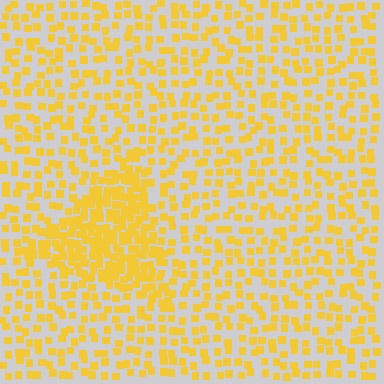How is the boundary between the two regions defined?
The boundary is defined by a change in element density (approximately 2.3x ratio). All elements are the same color, size, and shape.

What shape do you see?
I see a triangle.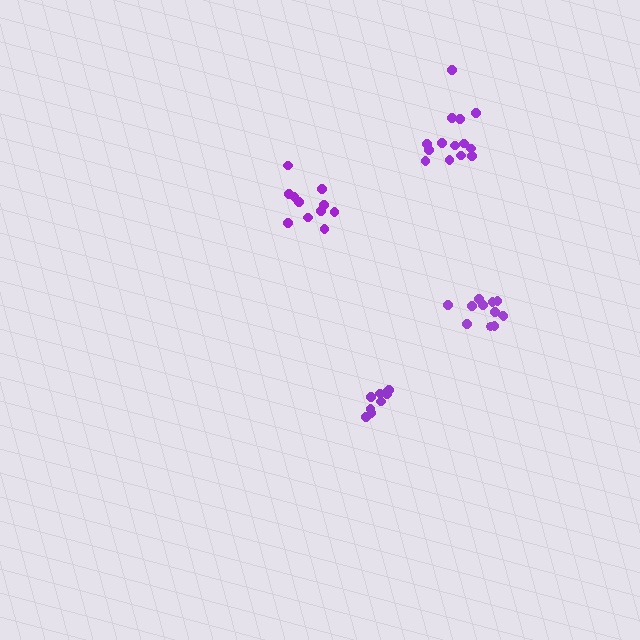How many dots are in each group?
Group 1: 9 dots, Group 2: 12 dots, Group 3: 14 dots, Group 4: 11 dots (46 total).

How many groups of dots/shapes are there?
There are 4 groups.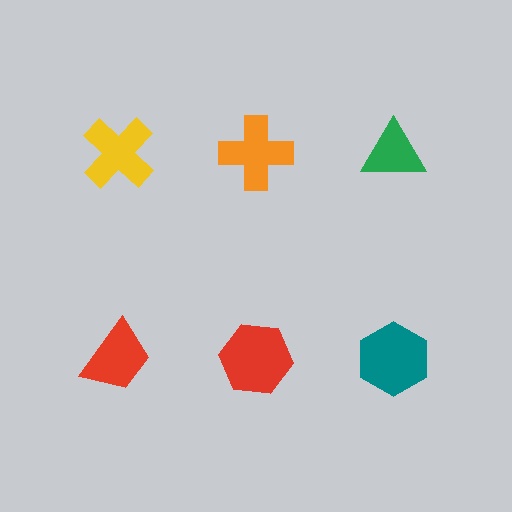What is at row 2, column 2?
A red hexagon.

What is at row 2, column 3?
A teal hexagon.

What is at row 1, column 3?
A green triangle.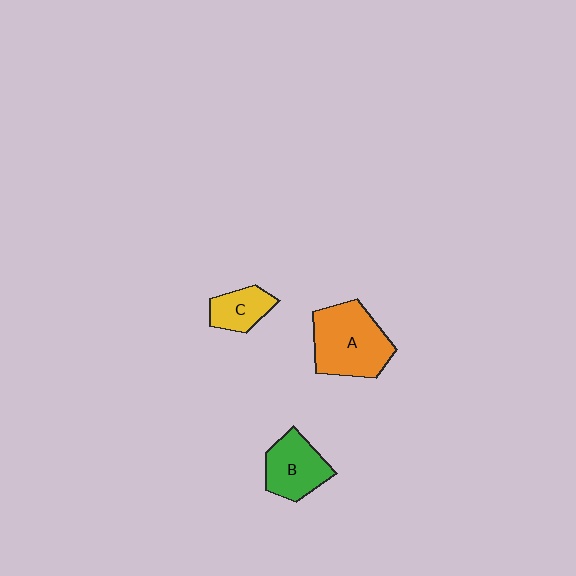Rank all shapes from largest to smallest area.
From largest to smallest: A (orange), B (green), C (yellow).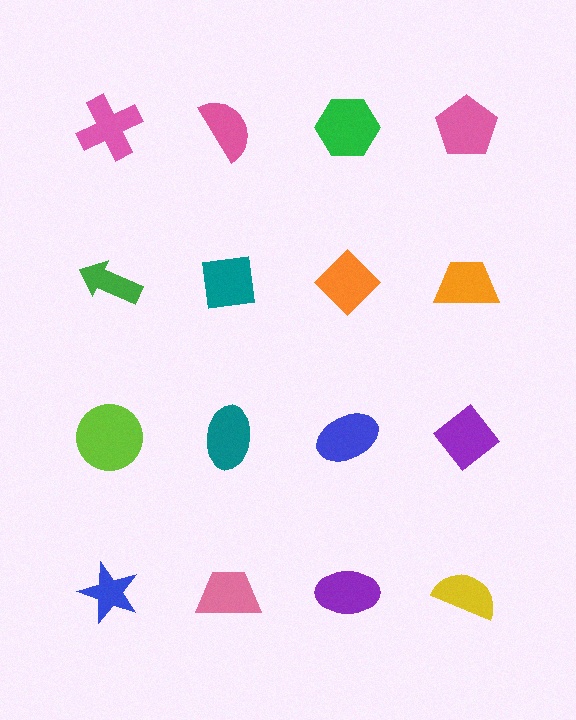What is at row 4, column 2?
A pink trapezoid.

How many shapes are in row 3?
4 shapes.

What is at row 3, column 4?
A purple diamond.